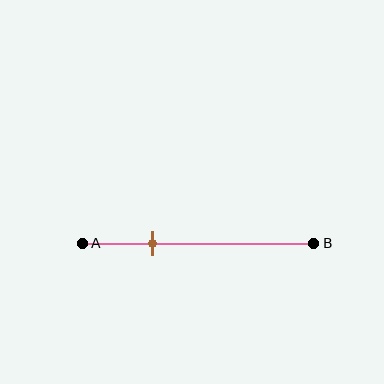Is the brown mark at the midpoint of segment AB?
No, the mark is at about 30% from A, not at the 50% midpoint.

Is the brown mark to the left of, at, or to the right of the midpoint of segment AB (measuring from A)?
The brown mark is to the left of the midpoint of segment AB.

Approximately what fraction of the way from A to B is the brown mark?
The brown mark is approximately 30% of the way from A to B.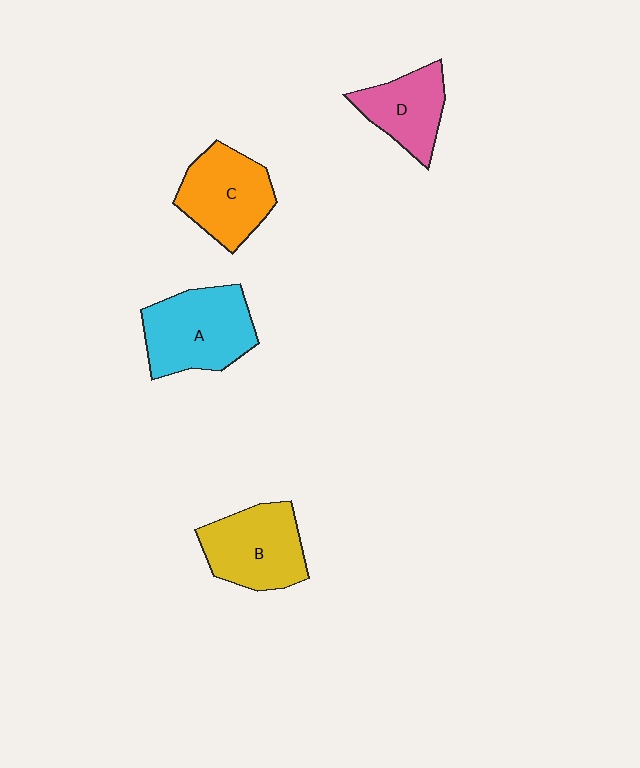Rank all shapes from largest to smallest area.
From largest to smallest: A (cyan), B (yellow), C (orange), D (pink).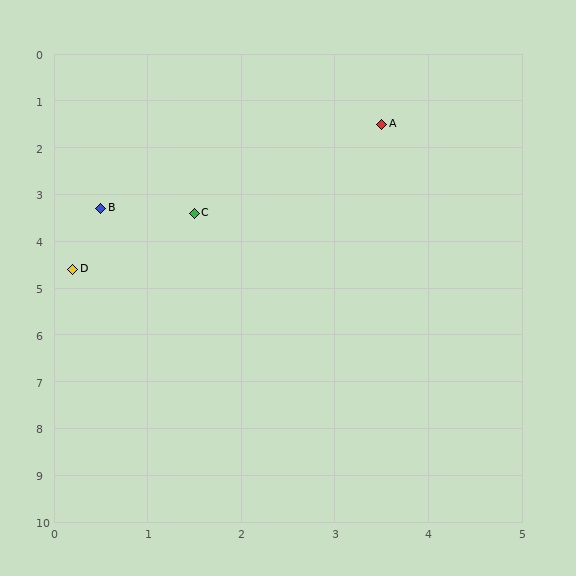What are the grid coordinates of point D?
Point D is at approximately (0.2, 4.6).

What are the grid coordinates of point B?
Point B is at approximately (0.5, 3.3).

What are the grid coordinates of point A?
Point A is at approximately (3.5, 1.5).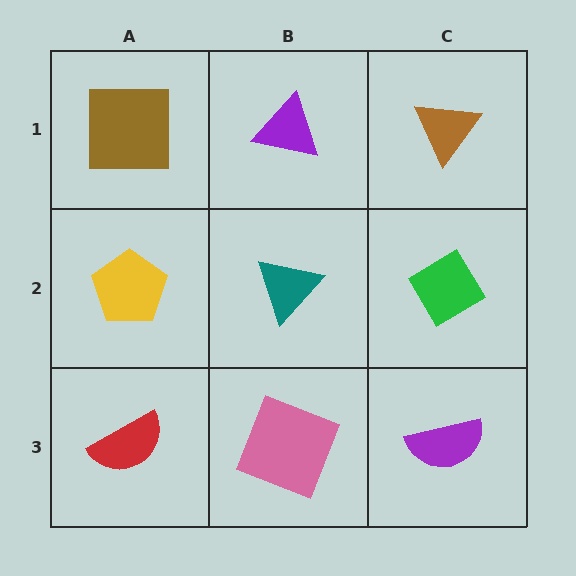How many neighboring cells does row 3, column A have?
2.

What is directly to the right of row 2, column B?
A green diamond.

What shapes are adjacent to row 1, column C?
A green diamond (row 2, column C), a purple triangle (row 1, column B).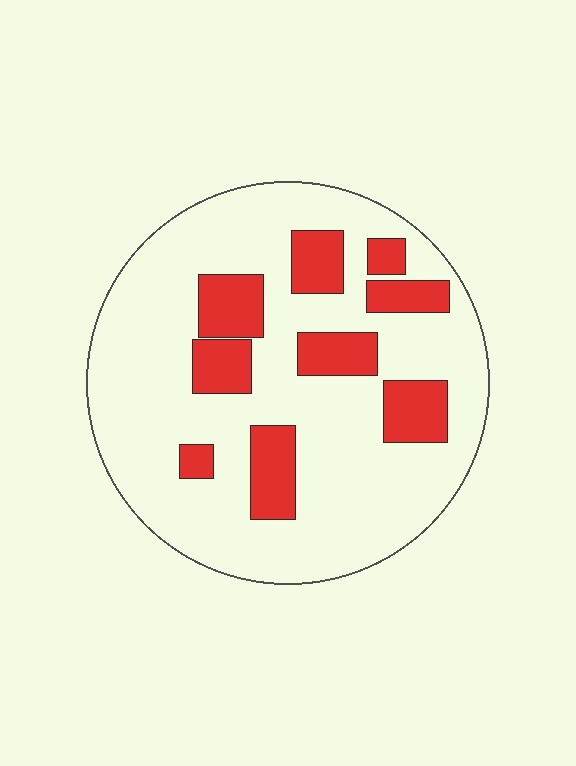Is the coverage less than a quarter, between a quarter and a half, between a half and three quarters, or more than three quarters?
Less than a quarter.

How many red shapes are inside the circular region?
9.